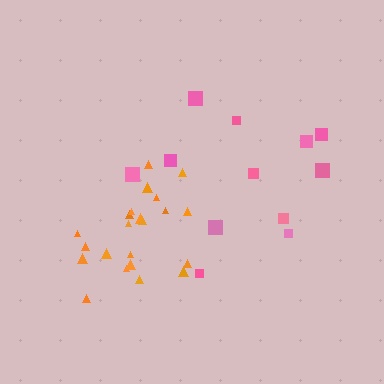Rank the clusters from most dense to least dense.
orange, pink.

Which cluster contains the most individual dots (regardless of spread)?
Orange (22).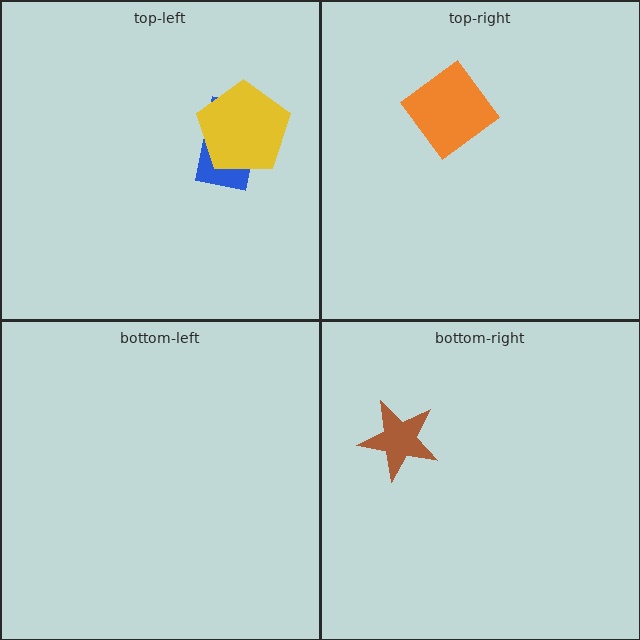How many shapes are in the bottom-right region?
1.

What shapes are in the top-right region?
The orange diamond.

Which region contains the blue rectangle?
The top-left region.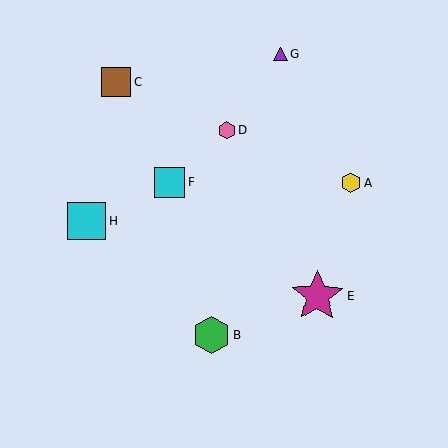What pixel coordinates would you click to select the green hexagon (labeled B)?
Click at (212, 335) to select the green hexagon B.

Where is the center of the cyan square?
The center of the cyan square is at (170, 182).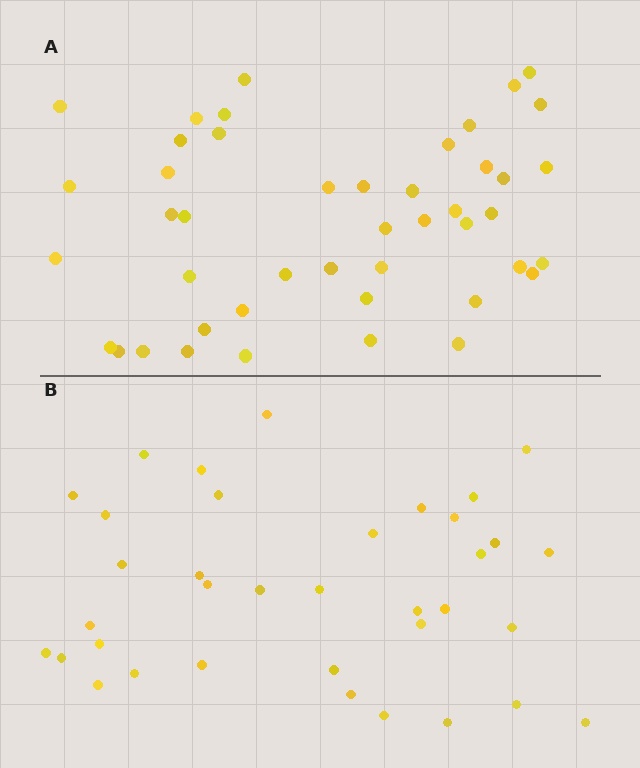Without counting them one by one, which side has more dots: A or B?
Region A (the top region) has more dots.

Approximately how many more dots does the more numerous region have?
Region A has roughly 8 or so more dots than region B.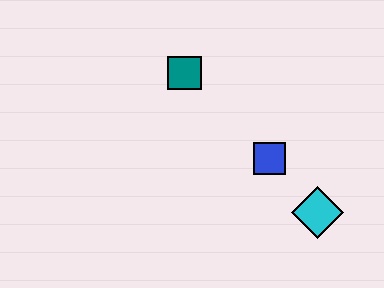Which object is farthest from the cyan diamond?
The teal square is farthest from the cyan diamond.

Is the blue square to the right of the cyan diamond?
No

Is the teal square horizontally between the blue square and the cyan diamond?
No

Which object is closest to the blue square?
The cyan diamond is closest to the blue square.